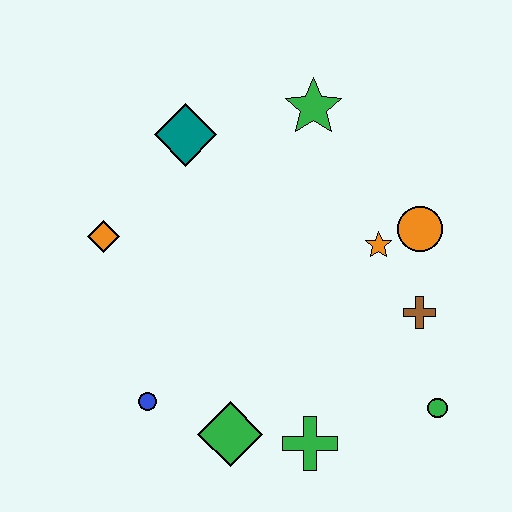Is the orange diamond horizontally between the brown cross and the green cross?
No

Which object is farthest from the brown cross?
The orange diamond is farthest from the brown cross.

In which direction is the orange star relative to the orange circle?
The orange star is to the left of the orange circle.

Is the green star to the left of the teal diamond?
No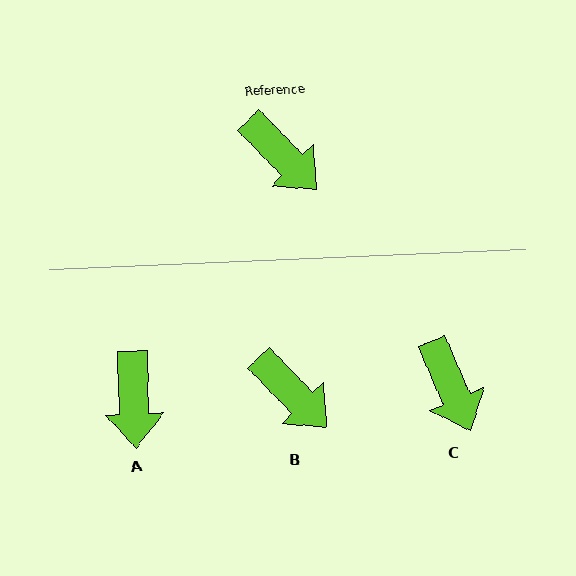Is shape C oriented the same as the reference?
No, it is off by about 21 degrees.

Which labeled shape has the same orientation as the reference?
B.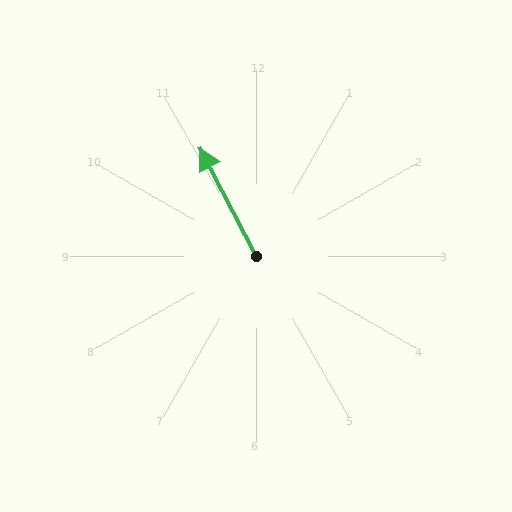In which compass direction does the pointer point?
Northwest.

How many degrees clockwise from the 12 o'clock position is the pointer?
Approximately 333 degrees.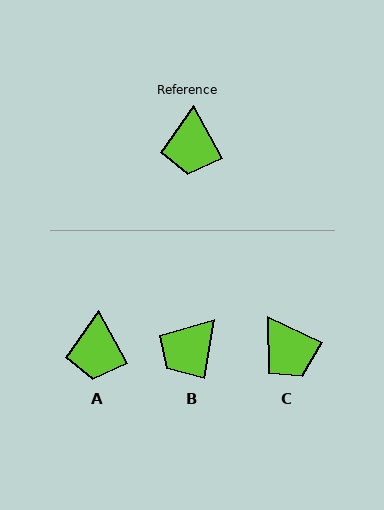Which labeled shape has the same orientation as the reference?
A.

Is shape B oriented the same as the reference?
No, it is off by about 39 degrees.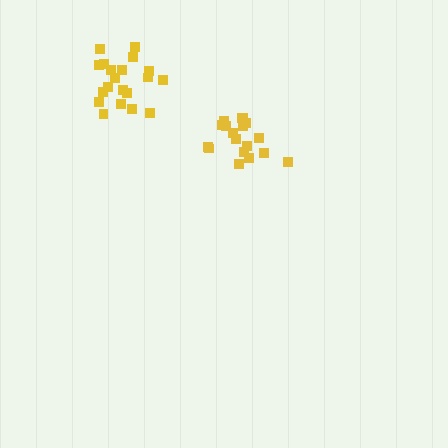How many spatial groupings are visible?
There are 2 spatial groupings.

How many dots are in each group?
Group 1: 18 dots, Group 2: 20 dots (38 total).